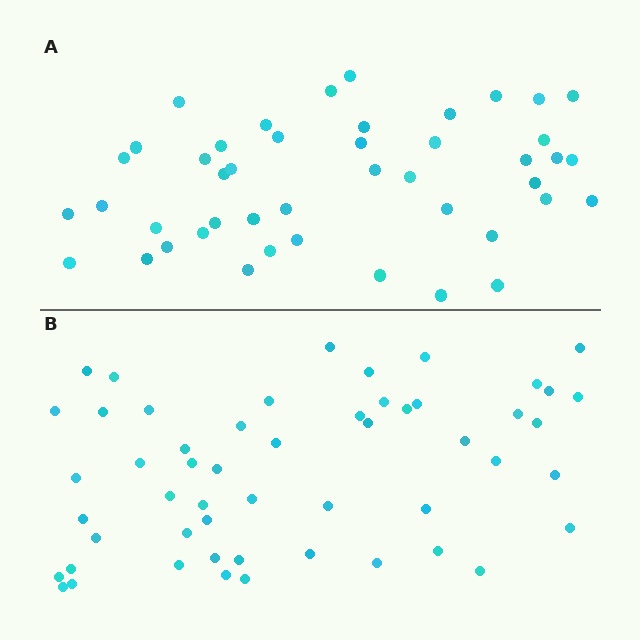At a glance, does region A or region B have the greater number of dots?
Region B (the bottom region) has more dots.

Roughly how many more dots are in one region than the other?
Region B has roughly 8 or so more dots than region A.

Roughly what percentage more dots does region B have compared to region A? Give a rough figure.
About 20% more.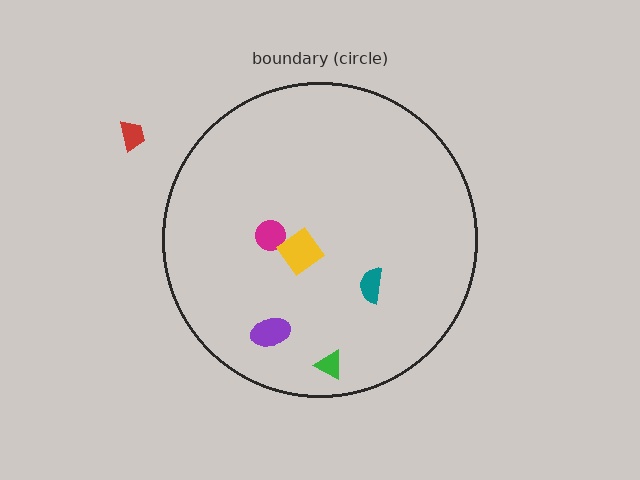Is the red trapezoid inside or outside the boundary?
Outside.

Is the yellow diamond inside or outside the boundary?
Inside.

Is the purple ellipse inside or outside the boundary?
Inside.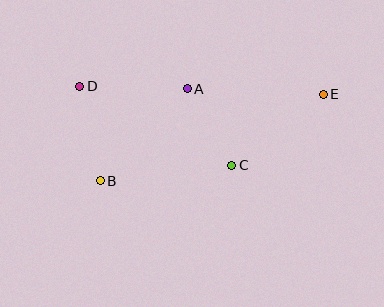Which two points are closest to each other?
Points A and C are closest to each other.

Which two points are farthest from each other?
Points D and E are farthest from each other.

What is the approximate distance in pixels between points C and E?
The distance between C and E is approximately 116 pixels.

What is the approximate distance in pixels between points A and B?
The distance between A and B is approximately 127 pixels.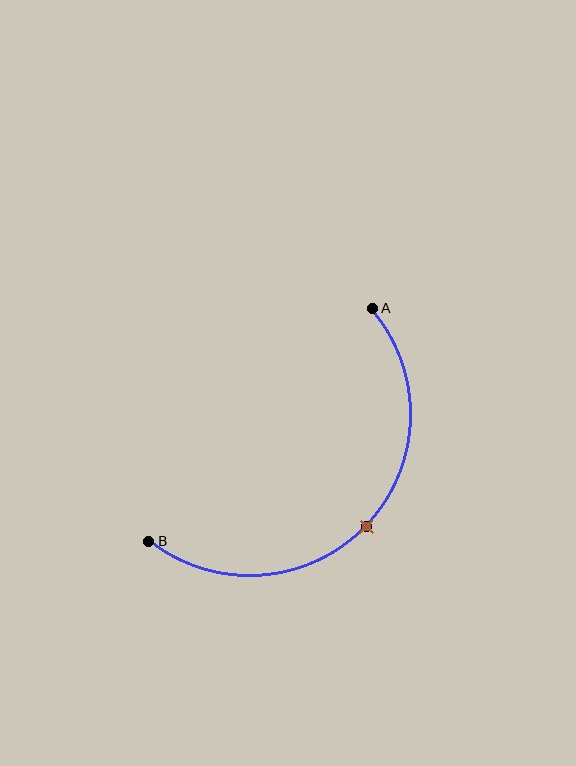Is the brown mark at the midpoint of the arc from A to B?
Yes. The brown mark lies on the arc at equal arc-length from both A and B — it is the arc midpoint.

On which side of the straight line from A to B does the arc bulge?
The arc bulges below and to the right of the straight line connecting A and B.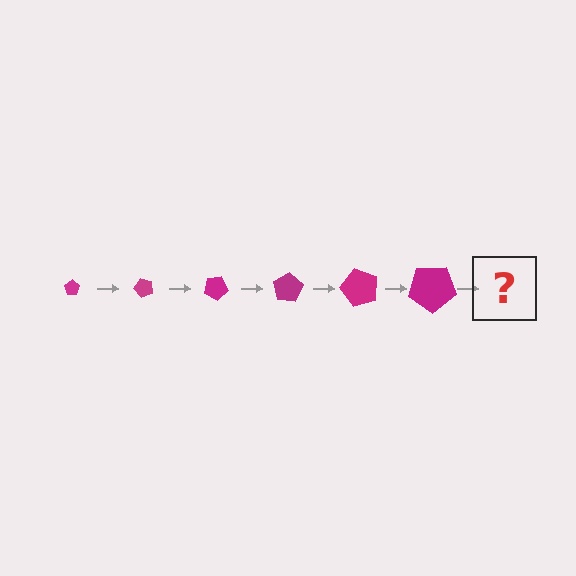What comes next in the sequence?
The next element should be a pentagon, larger than the previous one and rotated 300 degrees from the start.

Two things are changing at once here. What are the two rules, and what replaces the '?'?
The two rules are that the pentagon grows larger each step and it rotates 50 degrees each step. The '?' should be a pentagon, larger than the previous one and rotated 300 degrees from the start.